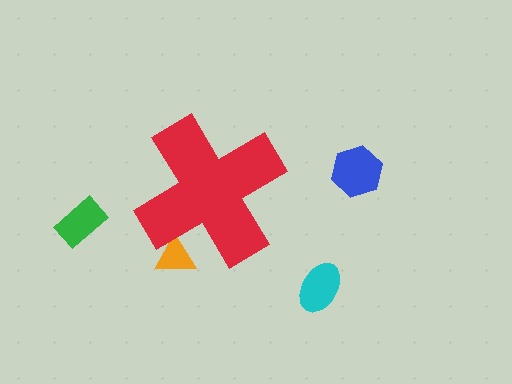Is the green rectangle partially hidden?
No, the green rectangle is fully visible.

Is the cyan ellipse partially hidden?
No, the cyan ellipse is fully visible.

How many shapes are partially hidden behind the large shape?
1 shape is partially hidden.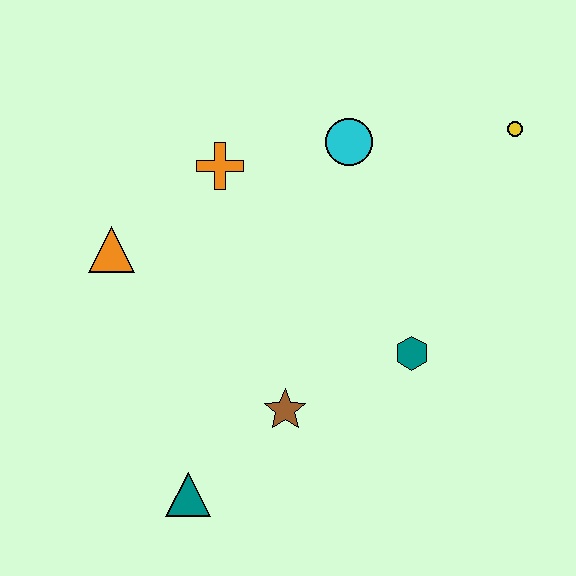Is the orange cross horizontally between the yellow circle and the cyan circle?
No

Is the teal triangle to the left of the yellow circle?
Yes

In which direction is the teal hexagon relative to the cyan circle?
The teal hexagon is below the cyan circle.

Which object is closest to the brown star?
The teal triangle is closest to the brown star.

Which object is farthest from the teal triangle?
The yellow circle is farthest from the teal triangle.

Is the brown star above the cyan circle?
No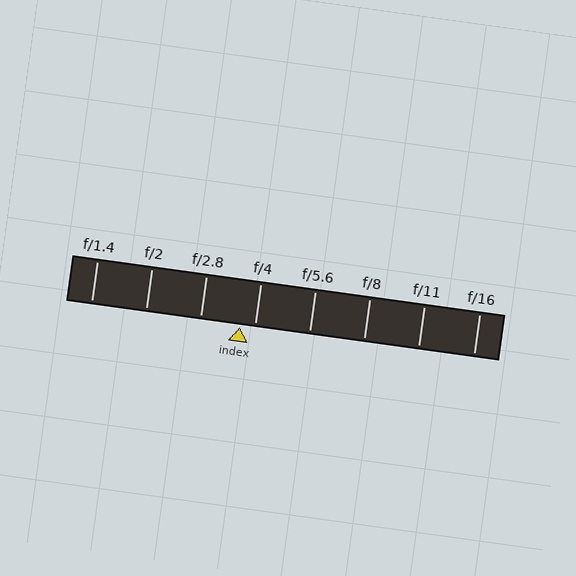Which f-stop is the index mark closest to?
The index mark is closest to f/4.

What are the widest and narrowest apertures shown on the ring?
The widest aperture shown is f/1.4 and the narrowest is f/16.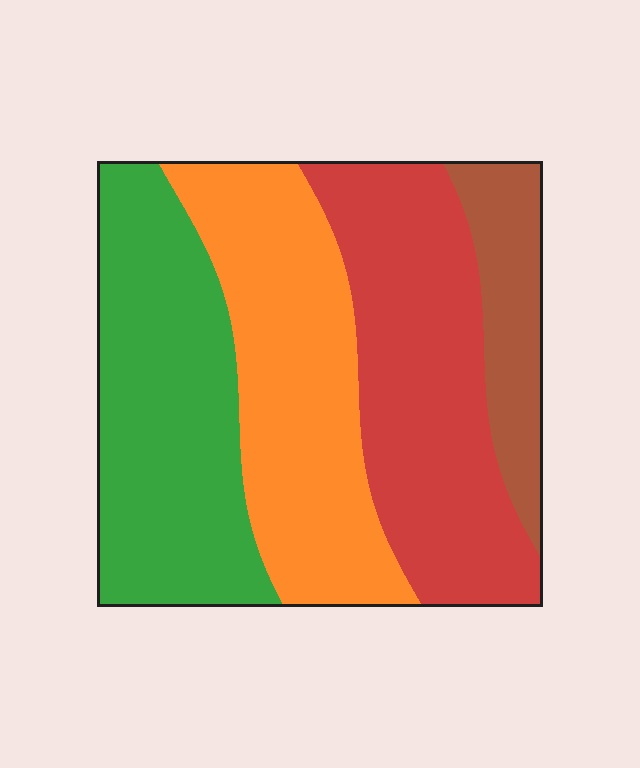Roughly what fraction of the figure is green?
Green takes up about one third (1/3) of the figure.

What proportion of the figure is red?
Red takes up about one third (1/3) of the figure.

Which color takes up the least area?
Brown, at roughly 10%.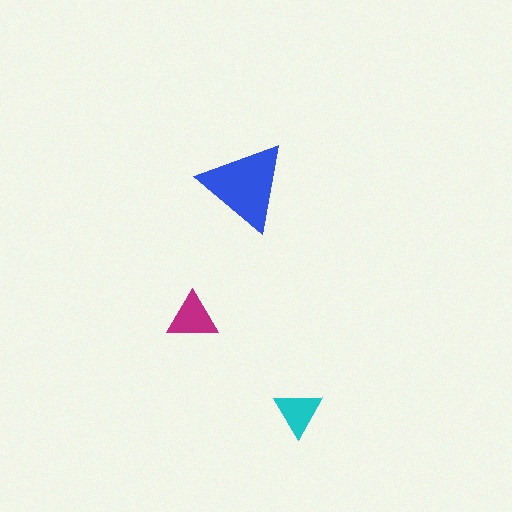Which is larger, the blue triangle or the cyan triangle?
The blue one.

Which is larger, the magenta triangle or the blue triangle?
The blue one.